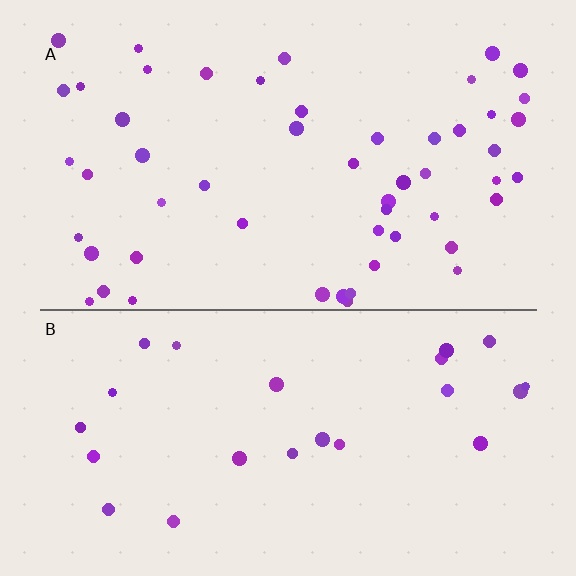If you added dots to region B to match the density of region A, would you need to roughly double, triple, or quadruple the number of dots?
Approximately double.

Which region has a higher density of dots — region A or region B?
A (the top).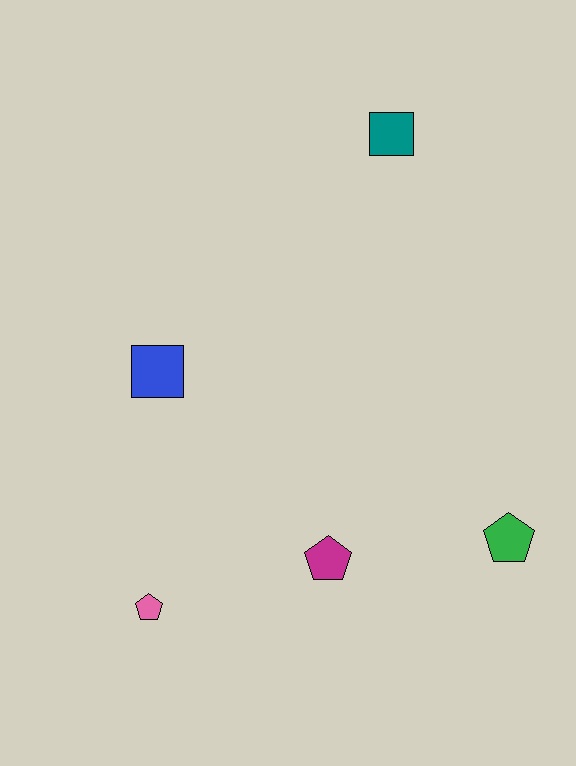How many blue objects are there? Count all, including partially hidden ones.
There is 1 blue object.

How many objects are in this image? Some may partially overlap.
There are 5 objects.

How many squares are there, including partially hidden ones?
There are 2 squares.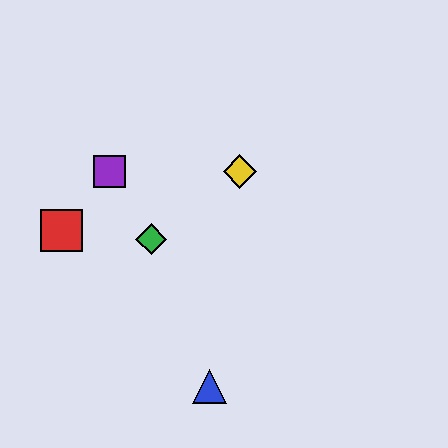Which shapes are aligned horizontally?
The yellow diamond, the purple square are aligned horizontally.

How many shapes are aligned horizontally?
2 shapes (the yellow diamond, the purple square) are aligned horizontally.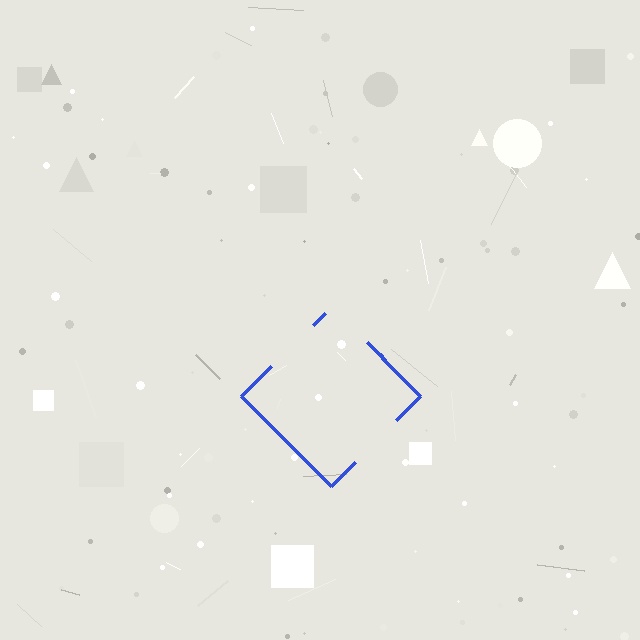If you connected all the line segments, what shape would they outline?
They would outline a diamond.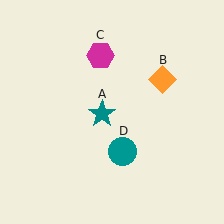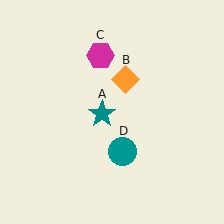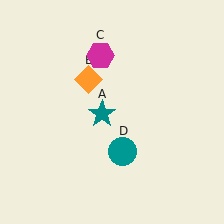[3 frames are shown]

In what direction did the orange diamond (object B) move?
The orange diamond (object B) moved left.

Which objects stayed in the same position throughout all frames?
Teal star (object A) and magenta hexagon (object C) and teal circle (object D) remained stationary.